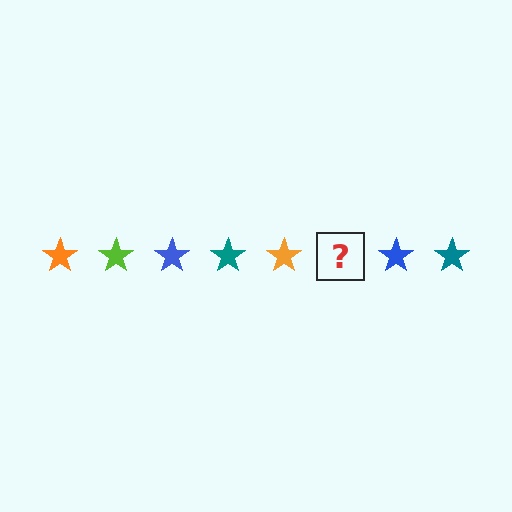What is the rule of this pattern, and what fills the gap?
The rule is that the pattern cycles through orange, lime, blue, teal stars. The gap should be filled with a lime star.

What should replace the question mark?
The question mark should be replaced with a lime star.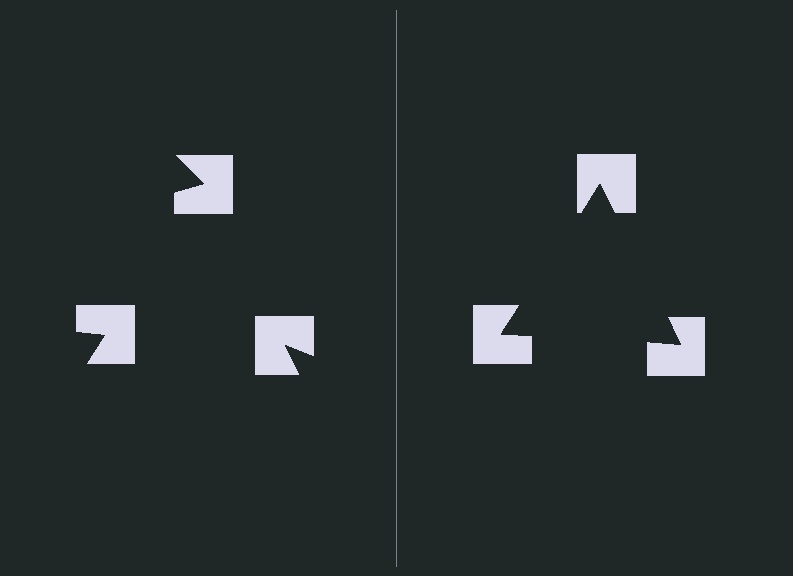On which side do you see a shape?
An illusory triangle appears on the right side. On the left side the wedge cuts are rotated, so no coherent shape forms.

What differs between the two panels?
The notched squares are positioned identically on both sides; only the wedge orientations differ. On the right they align to a triangle; on the left they are misaligned.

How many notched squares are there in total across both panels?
6 — 3 on each side.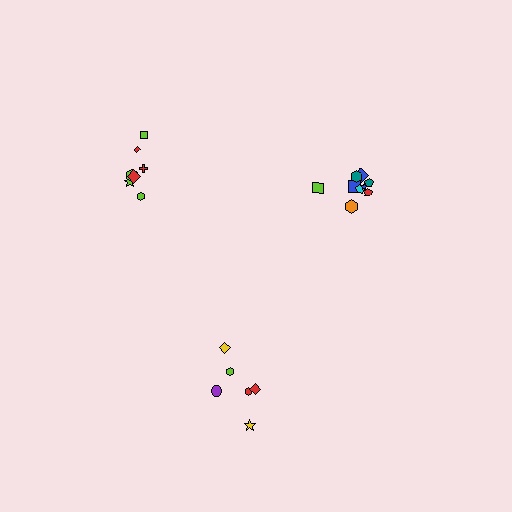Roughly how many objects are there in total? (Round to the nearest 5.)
Roughly 25 objects in total.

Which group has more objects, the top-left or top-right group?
The top-right group.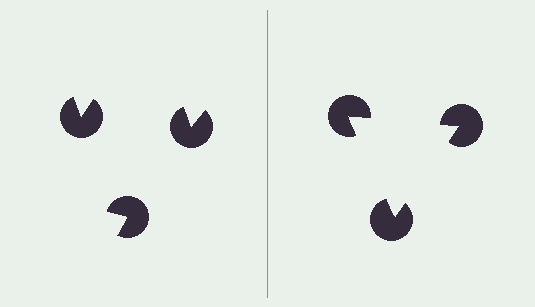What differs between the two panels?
The pac-man discs are positioned identically on both sides; only the wedge orientations differ. On the right they align to a triangle; on the left they are misaligned.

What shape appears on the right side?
An illusory triangle.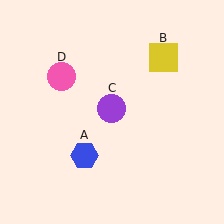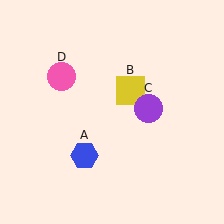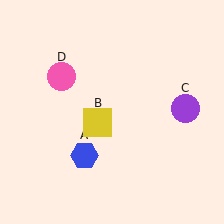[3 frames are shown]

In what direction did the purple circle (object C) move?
The purple circle (object C) moved right.